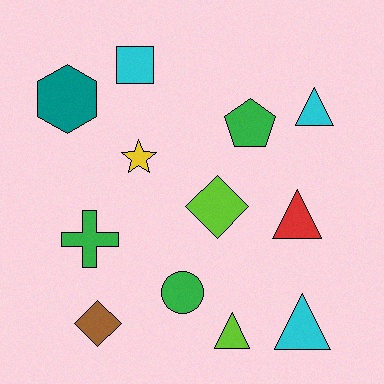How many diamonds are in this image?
There are 2 diamonds.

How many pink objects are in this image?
There are no pink objects.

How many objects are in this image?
There are 12 objects.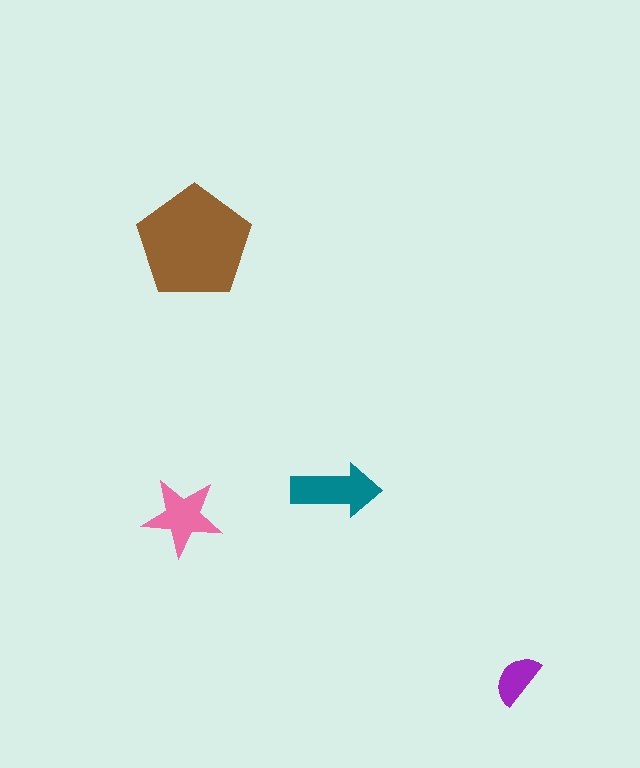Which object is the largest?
The brown pentagon.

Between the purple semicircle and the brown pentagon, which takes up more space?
The brown pentagon.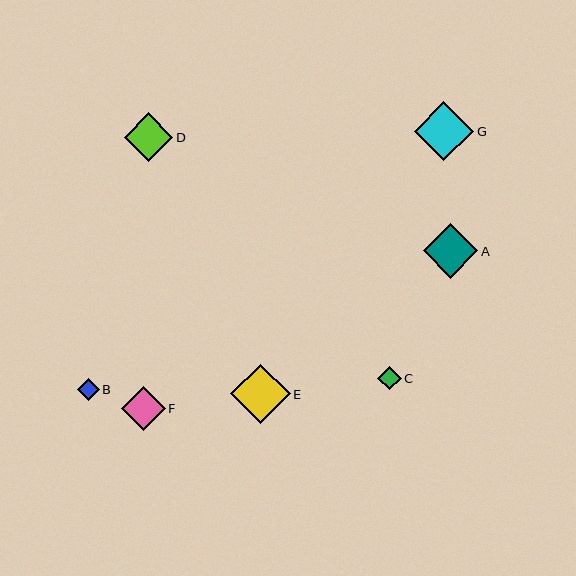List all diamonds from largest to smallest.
From largest to smallest: G, E, A, D, F, C, B.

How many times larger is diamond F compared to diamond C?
Diamond F is approximately 1.9 times the size of diamond C.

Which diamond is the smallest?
Diamond B is the smallest with a size of approximately 22 pixels.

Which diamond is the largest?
Diamond G is the largest with a size of approximately 60 pixels.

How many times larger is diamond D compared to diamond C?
Diamond D is approximately 2.1 times the size of diamond C.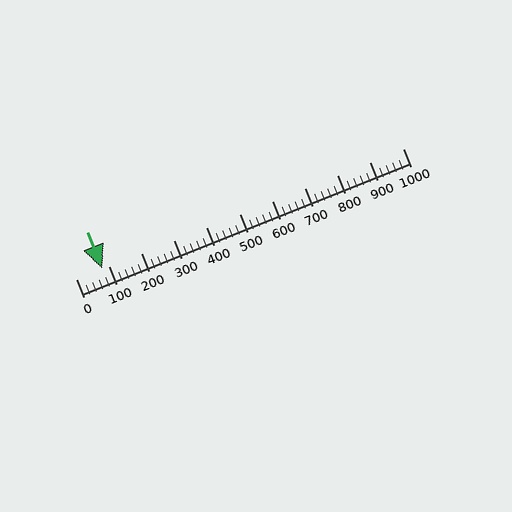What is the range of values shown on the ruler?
The ruler shows values from 0 to 1000.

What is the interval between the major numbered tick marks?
The major tick marks are spaced 100 units apart.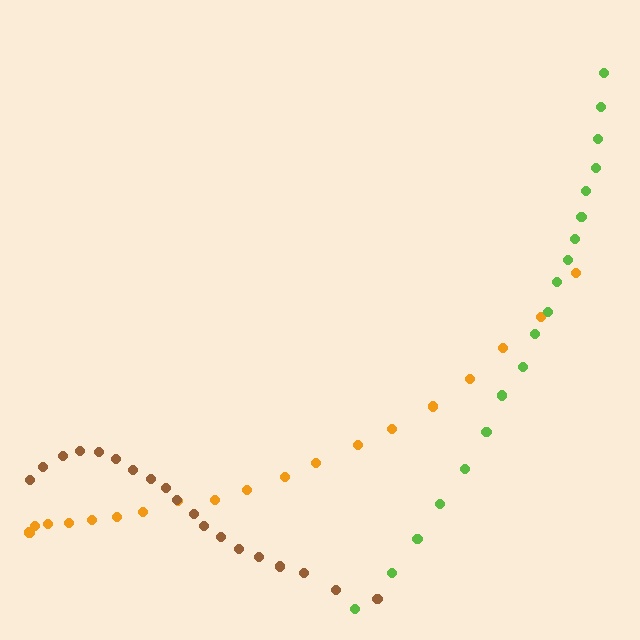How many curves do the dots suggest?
There are 3 distinct paths.